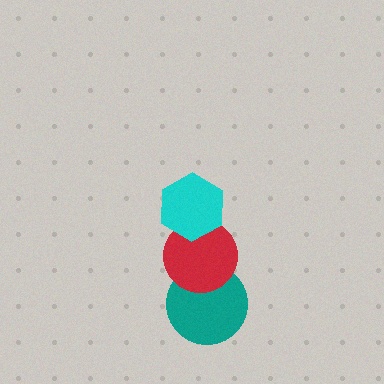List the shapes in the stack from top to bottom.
From top to bottom: the cyan hexagon, the red circle, the teal circle.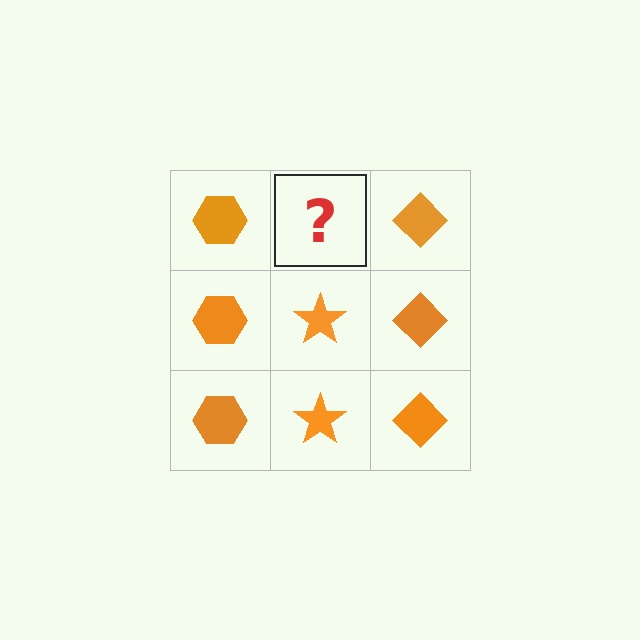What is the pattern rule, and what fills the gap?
The rule is that each column has a consistent shape. The gap should be filled with an orange star.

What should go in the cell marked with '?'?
The missing cell should contain an orange star.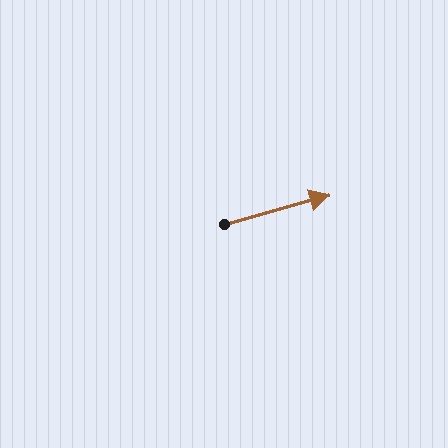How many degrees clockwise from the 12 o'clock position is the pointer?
Approximately 74 degrees.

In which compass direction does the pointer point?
East.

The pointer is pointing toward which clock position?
Roughly 2 o'clock.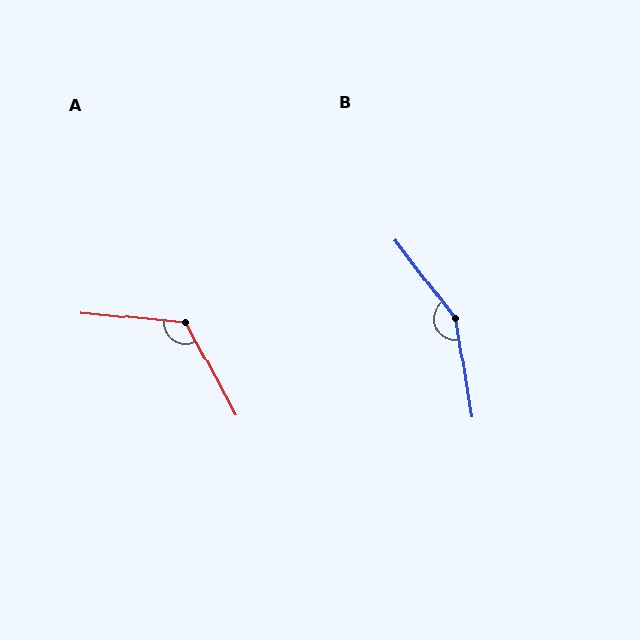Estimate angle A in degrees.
Approximately 124 degrees.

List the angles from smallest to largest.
A (124°), B (152°).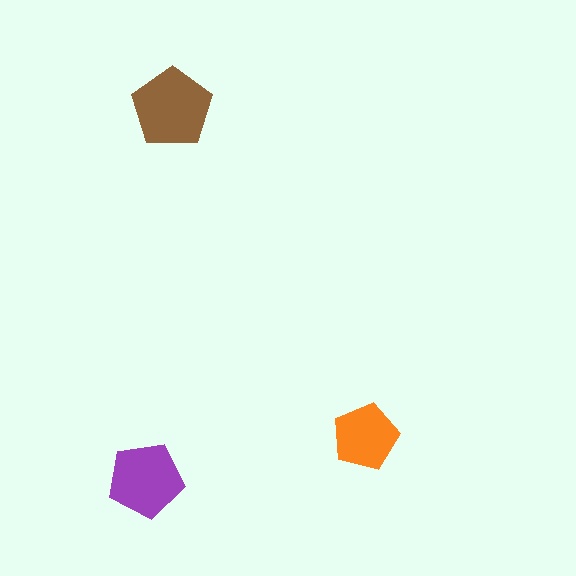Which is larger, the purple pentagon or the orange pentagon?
The purple one.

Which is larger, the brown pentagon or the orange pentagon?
The brown one.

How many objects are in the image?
There are 3 objects in the image.